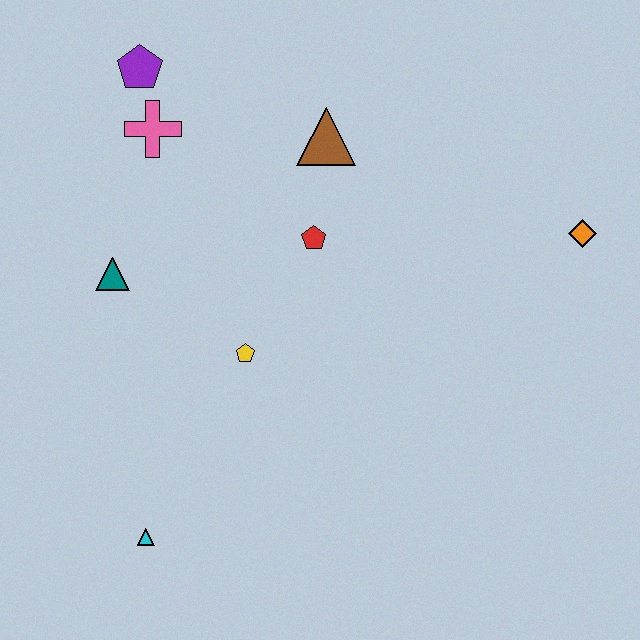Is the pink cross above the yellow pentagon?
Yes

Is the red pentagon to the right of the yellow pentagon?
Yes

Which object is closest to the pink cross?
The purple pentagon is closest to the pink cross.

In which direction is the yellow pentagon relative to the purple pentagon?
The yellow pentagon is below the purple pentagon.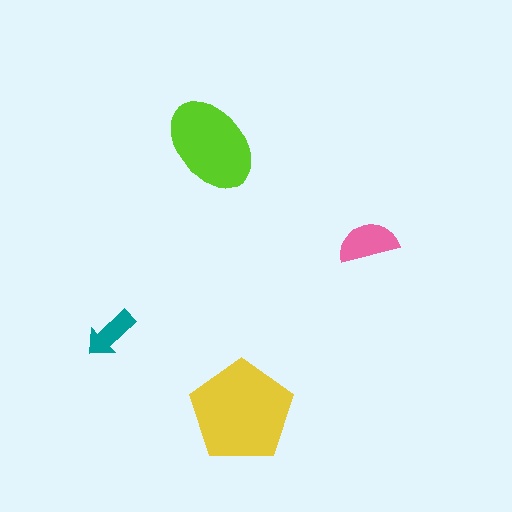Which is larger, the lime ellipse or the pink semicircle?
The lime ellipse.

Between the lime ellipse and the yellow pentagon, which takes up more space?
The yellow pentagon.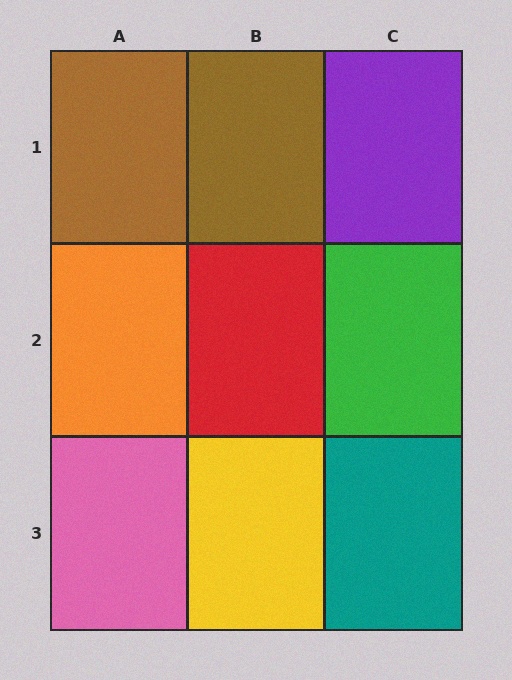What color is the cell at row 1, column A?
Brown.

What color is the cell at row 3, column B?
Yellow.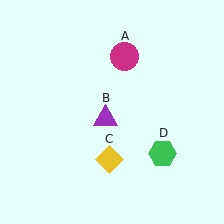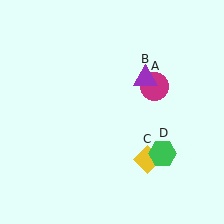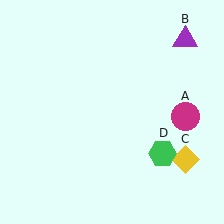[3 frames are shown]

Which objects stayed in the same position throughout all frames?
Green hexagon (object D) remained stationary.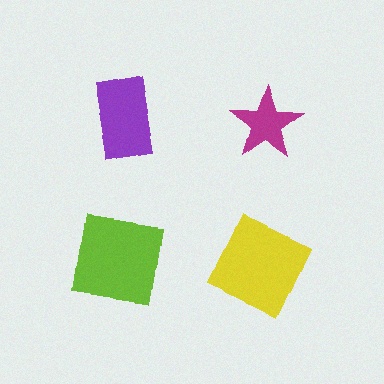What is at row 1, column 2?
A magenta star.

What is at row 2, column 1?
A lime square.